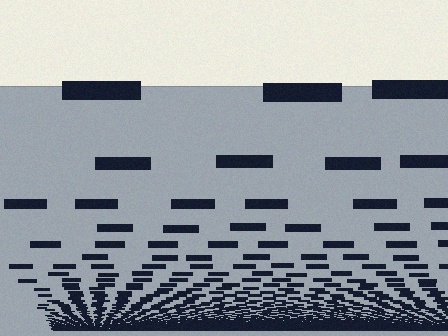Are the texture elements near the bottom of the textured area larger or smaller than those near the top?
Smaller. The gradient is inverted — elements near the bottom are smaller and denser.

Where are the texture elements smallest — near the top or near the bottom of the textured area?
Near the bottom.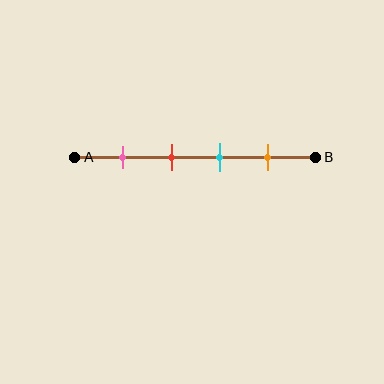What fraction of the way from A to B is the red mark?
The red mark is approximately 40% (0.4) of the way from A to B.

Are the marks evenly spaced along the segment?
Yes, the marks are approximately evenly spaced.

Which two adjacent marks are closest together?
The red and cyan marks are the closest adjacent pair.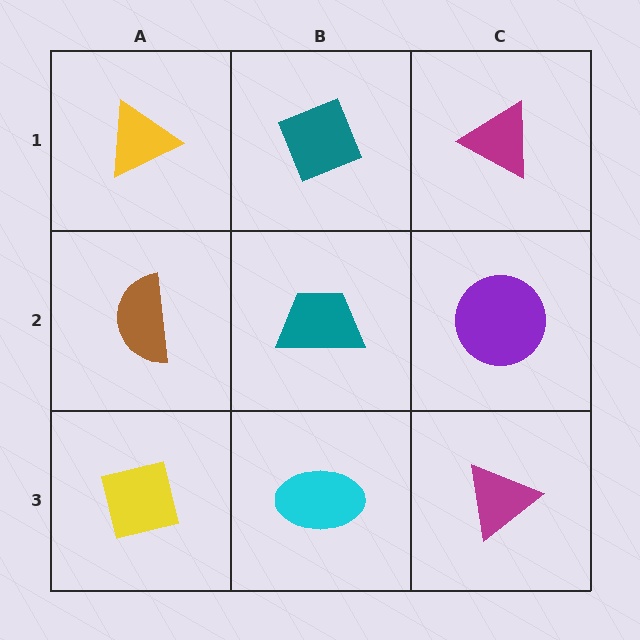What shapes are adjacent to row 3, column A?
A brown semicircle (row 2, column A), a cyan ellipse (row 3, column B).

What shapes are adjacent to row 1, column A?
A brown semicircle (row 2, column A), a teal diamond (row 1, column B).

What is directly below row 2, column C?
A magenta triangle.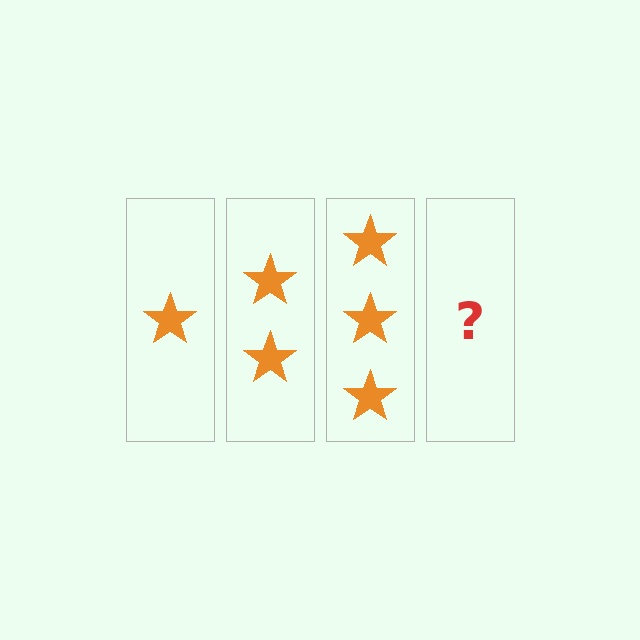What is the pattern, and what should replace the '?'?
The pattern is that each step adds one more star. The '?' should be 4 stars.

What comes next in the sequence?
The next element should be 4 stars.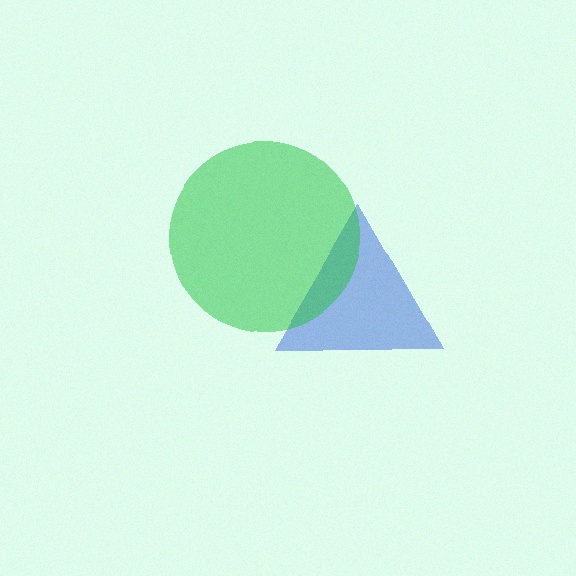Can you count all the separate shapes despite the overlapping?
Yes, there are 2 separate shapes.